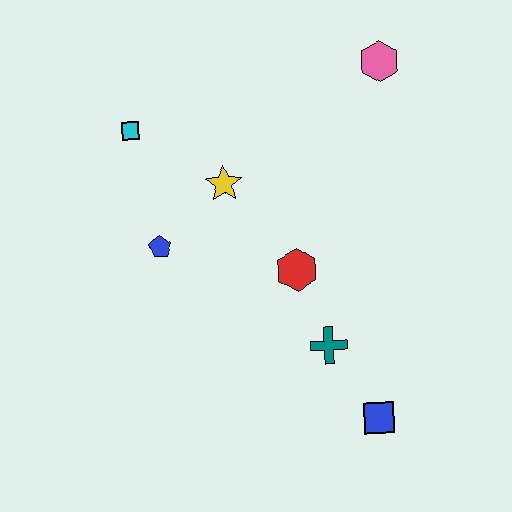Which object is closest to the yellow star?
The blue pentagon is closest to the yellow star.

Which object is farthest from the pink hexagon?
The blue square is farthest from the pink hexagon.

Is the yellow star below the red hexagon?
No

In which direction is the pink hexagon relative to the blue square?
The pink hexagon is above the blue square.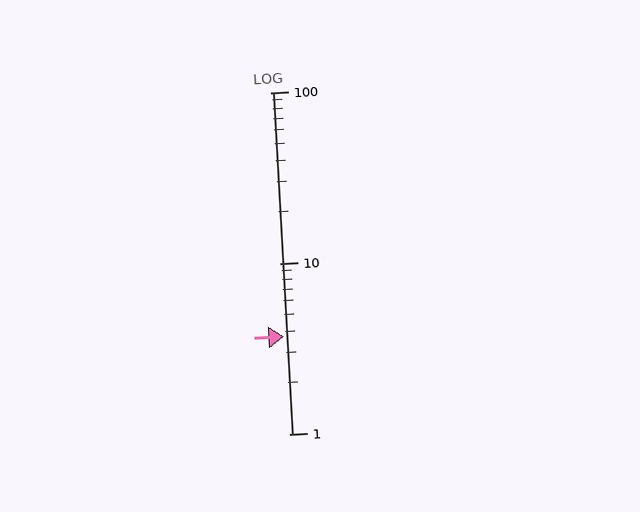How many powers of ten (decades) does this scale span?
The scale spans 2 decades, from 1 to 100.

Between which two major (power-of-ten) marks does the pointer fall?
The pointer is between 1 and 10.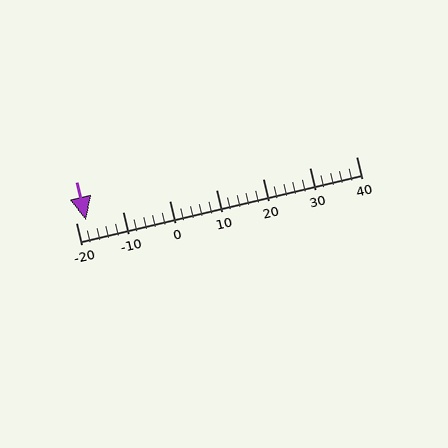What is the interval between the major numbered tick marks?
The major tick marks are spaced 10 units apart.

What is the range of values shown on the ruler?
The ruler shows values from -20 to 40.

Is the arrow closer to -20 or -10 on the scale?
The arrow is closer to -20.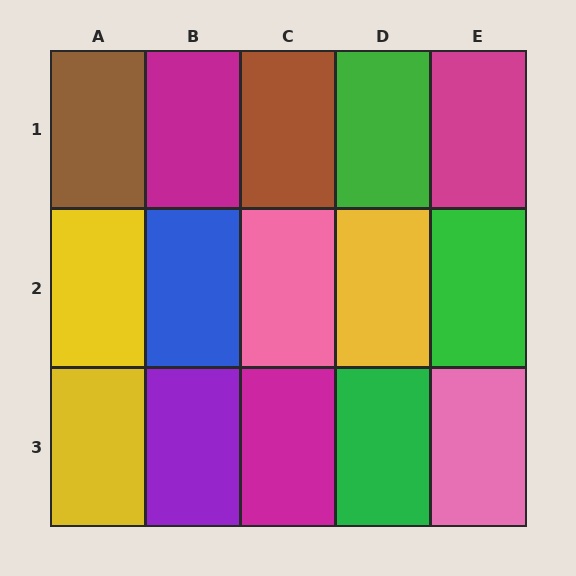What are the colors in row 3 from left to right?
Yellow, purple, magenta, green, pink.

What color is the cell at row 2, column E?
Green.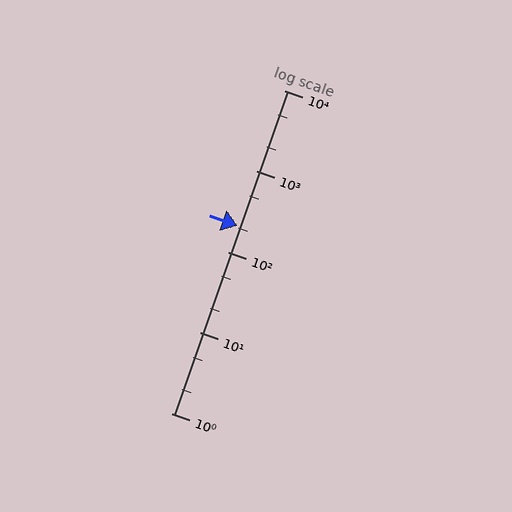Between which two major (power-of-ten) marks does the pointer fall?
The pointer is between 100 and 1000.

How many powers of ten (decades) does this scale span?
The scale spans 4 decades, from 1 to 10000.